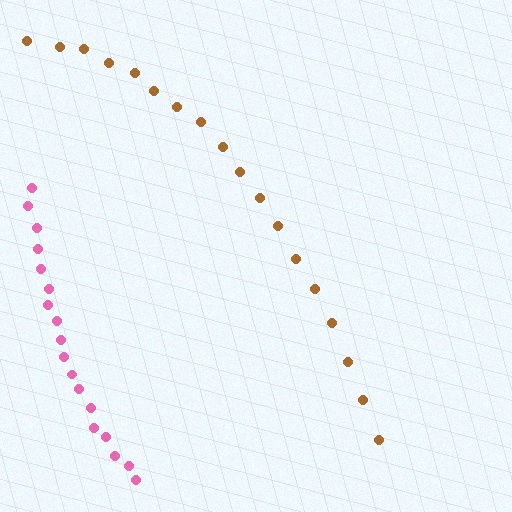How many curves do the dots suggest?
There are 2 distinct paths.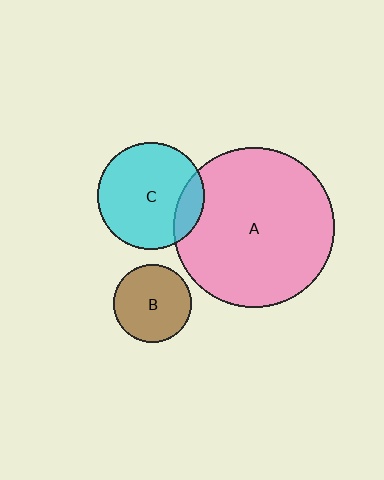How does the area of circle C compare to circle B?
Approximately 1.9 times.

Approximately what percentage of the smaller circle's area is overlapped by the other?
Approximately 15%.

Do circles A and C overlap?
Yes.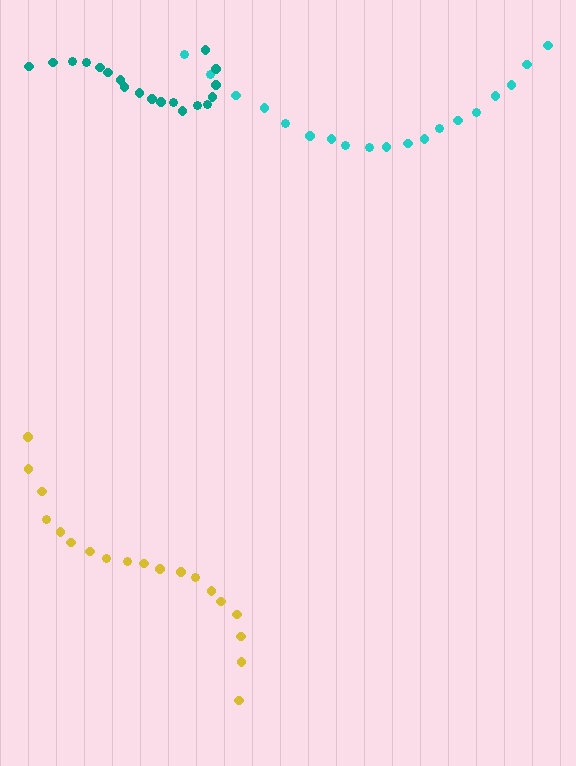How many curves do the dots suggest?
There are 3 distinct paths.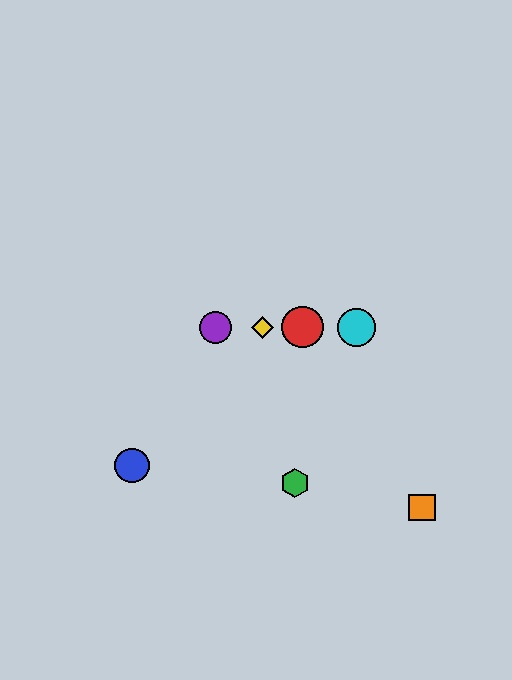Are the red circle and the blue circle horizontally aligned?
No, the red circle is at y≈327 and the blue circle is at y≈466.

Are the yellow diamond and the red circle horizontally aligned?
Yes, both are at y≈327.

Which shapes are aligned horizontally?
The red circle, the yellow diamond, the purple circle, the cyan circle are aligned horizontally.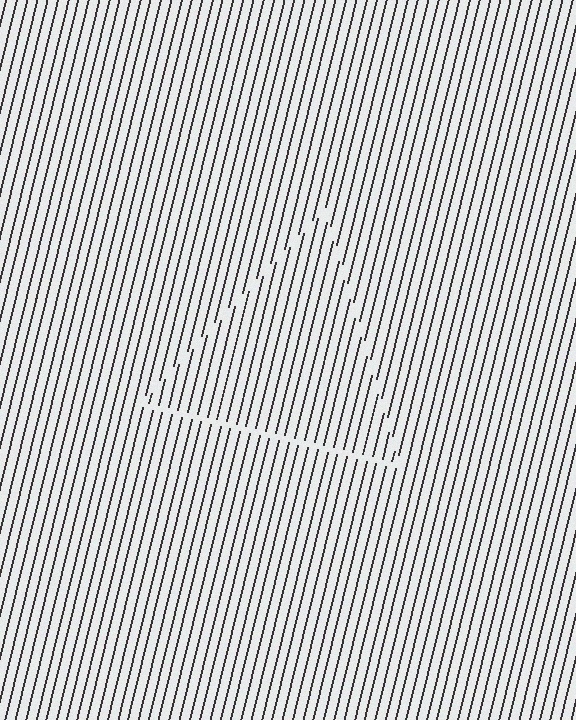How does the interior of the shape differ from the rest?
The interior of the shape contains the same grating, shifted by half a period — the contour is defined by the phase discontinuity where line-ends from the inner and outer gratings abut.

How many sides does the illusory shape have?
3 sides — the line-ends trace a triangle.